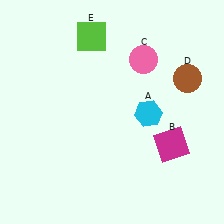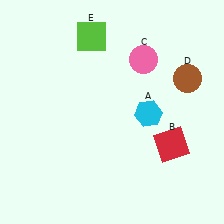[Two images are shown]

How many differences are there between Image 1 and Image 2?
There is 1 difference between the two images.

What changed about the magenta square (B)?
In Image 1, B is magenta. In Image 2, it changed to red.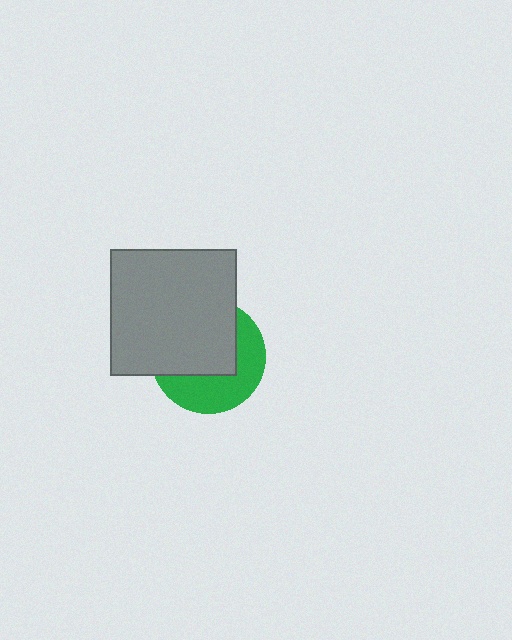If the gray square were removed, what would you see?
You would see the complete green circle.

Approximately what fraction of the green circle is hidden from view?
Roughly 56% of the green circle is hidden behind the gray square.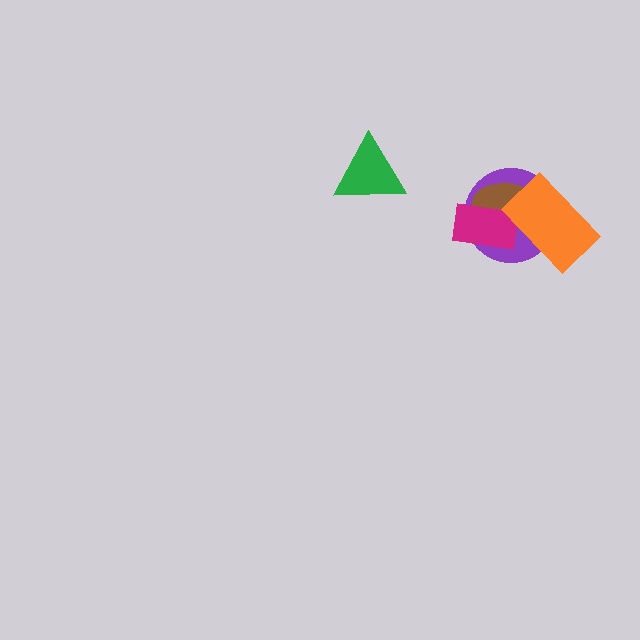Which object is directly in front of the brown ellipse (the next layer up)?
The magenta rectangle is directly in front of the brown ellipse.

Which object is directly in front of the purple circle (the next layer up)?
The brown ellipse is directly in front of the purple circle.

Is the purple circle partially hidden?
Yes, it is partially covered by another shape.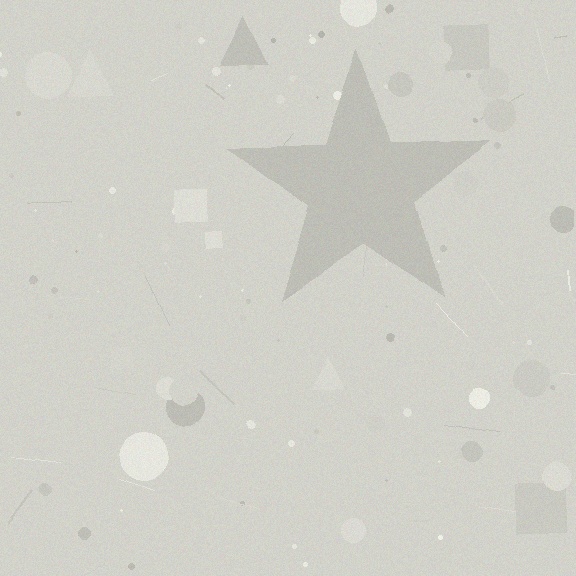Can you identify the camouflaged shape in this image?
The camouflaged shape is a star.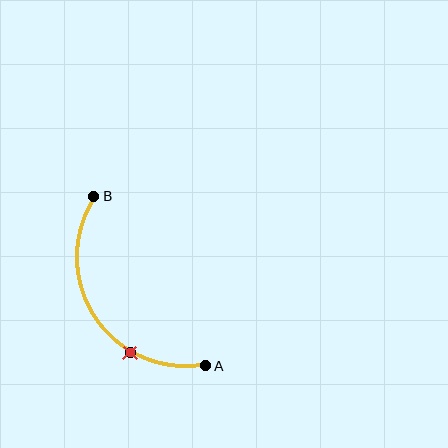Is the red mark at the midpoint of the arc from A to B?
No. The red mark lies on the arc but is closer to endpoint A. The arc midpoint would be at the point on the curve equidistant along the arc from both A and B.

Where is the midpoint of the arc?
The arc midpoint is the point on the curve farthest from the straight line joining A and B. It sits to the left of that line.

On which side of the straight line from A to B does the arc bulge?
The arc bulges to the left of the straight line connecting A and B.